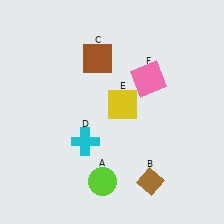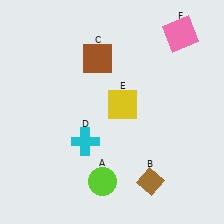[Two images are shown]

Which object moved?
The pink square (F) moved up.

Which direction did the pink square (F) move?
The pink square (F) moved up.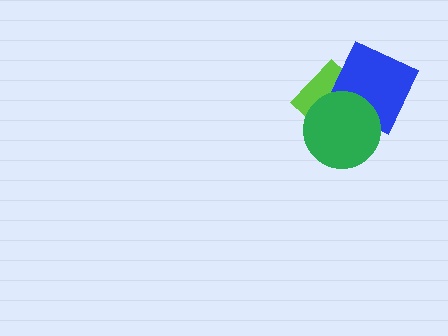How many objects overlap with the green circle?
2 objects overlap with the green circle.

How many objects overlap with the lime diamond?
2 objects overlap with the lime diamond.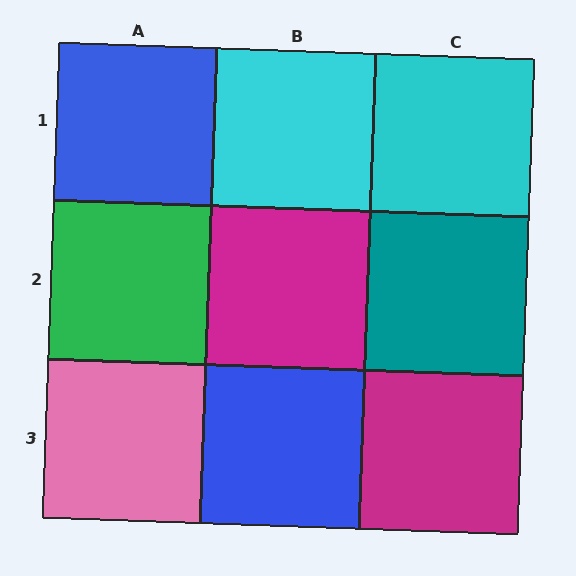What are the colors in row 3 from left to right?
Pink, blue, magenta.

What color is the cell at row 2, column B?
Magenta.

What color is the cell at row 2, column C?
Teal.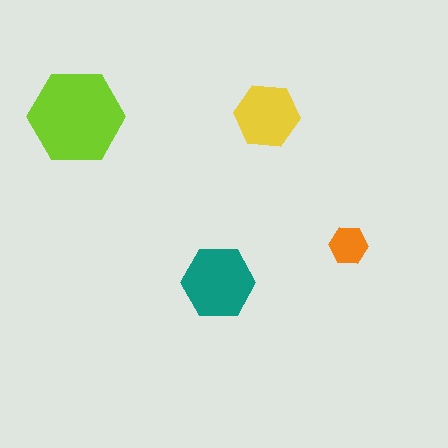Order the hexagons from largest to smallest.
the lime one, the teal one, the yellow one, the orange one.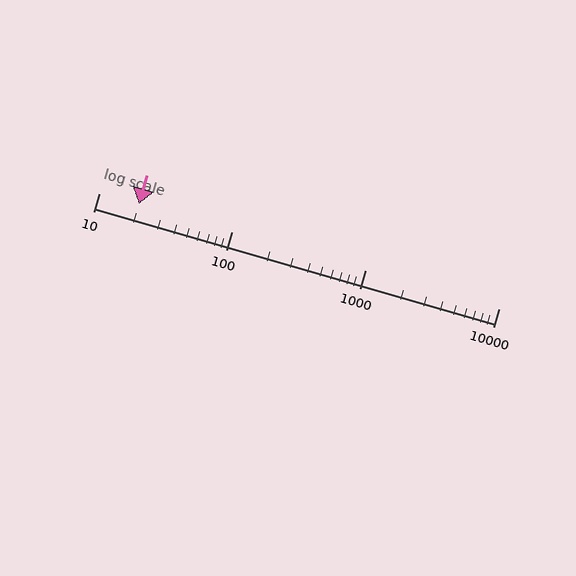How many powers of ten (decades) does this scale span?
The scale spans 3 decades, from 10 to 10000.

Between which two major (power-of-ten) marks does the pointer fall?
The pointer is between 10 and 100.